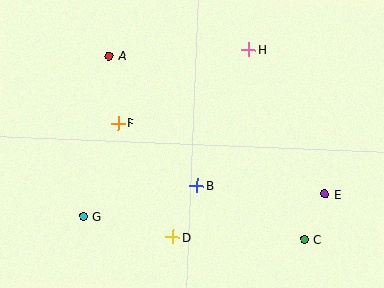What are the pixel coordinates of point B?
Point B is at (197, 186).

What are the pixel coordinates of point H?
Point H is at (249, 50).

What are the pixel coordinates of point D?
Point D is at (173, 237).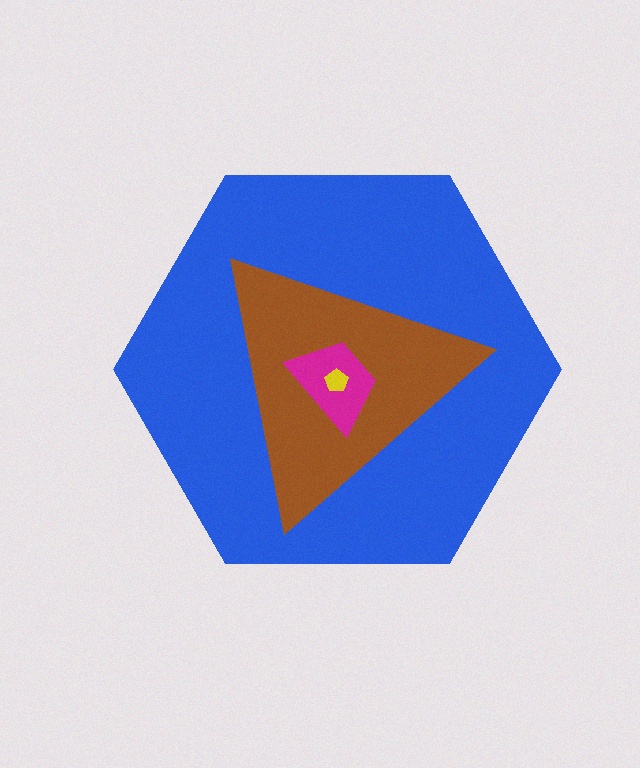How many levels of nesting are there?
4.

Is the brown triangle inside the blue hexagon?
Yes.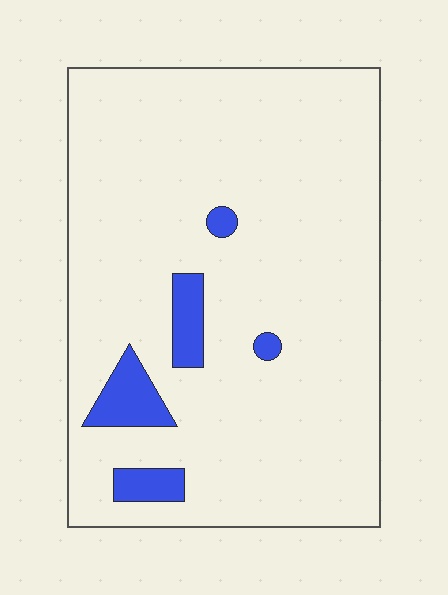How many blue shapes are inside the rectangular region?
5.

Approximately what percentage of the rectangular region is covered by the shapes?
Approximately 10%.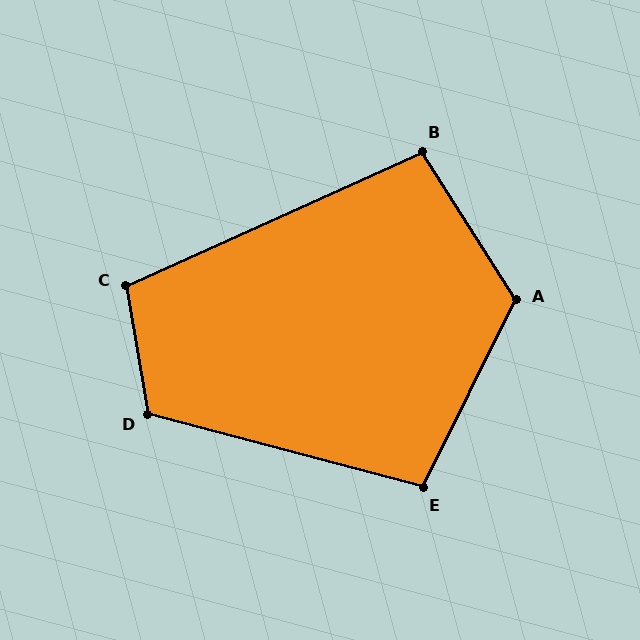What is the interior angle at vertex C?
Approximately 105 degrees (obtuse).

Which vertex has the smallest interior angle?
B, at approximately 98 degrees.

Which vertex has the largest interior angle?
A, at approximately 122 degrees.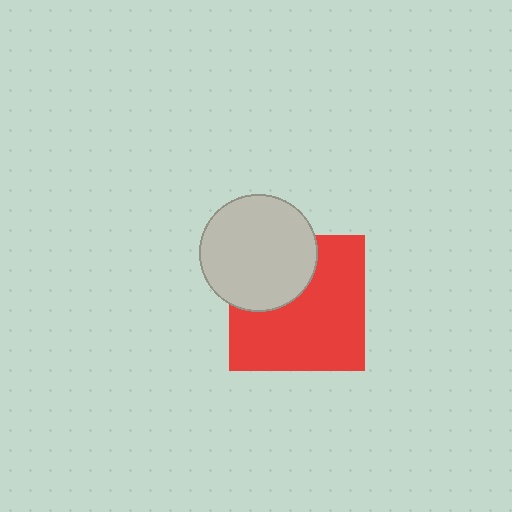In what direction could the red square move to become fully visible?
The red square could move toward the lower-right. That would shift it out from behind the light gray circle entirely.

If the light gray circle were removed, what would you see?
You would see the complete red square.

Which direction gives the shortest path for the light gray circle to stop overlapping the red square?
Moving toward the upper-left gives the shortest separation.